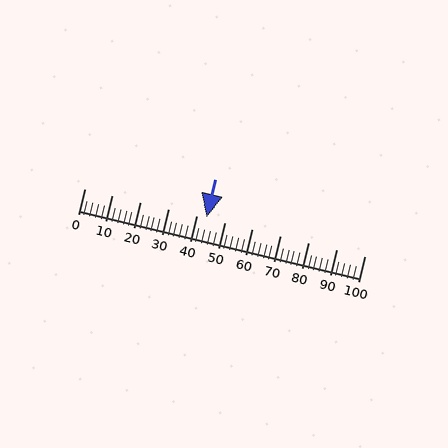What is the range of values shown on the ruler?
The ruler shows values from 0 to 100.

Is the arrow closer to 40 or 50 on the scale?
The arrow is closer to 40.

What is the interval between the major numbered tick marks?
The major tick marks are spaced 10 units apart.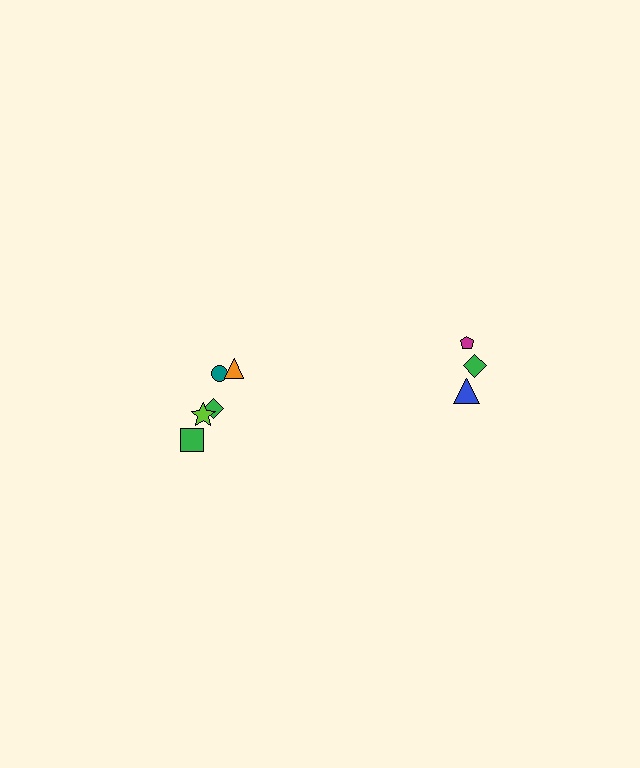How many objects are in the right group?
There are 3 objects.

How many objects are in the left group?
There are 5 objects.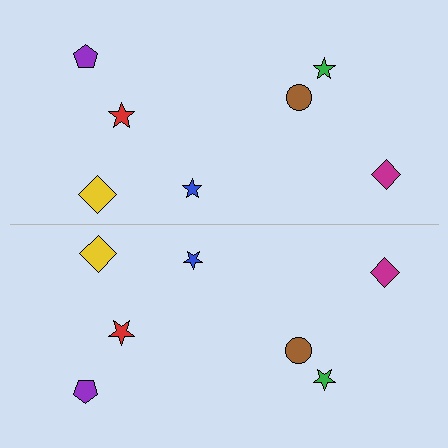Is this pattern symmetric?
Yes, this pattern has bilateral (reflection) symmetry.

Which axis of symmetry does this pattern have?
The pattern has a horizontal axis of symmetry running through the center of the image.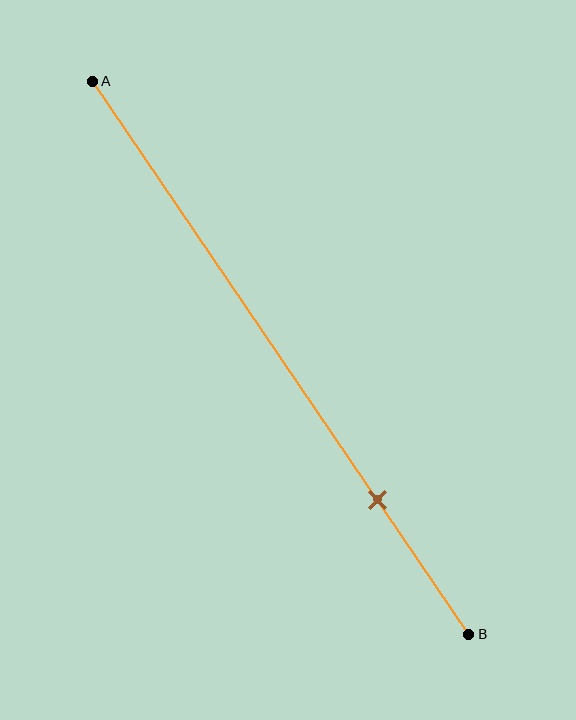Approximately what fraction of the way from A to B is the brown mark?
The brown mark is approximately 75% of the way from A to B.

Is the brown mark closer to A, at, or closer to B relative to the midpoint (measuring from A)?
The brown mark is closer to point B than the midpoint of segment AB.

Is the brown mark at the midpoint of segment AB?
No, the mark is at about 75% from A, not at the 50% midpoint.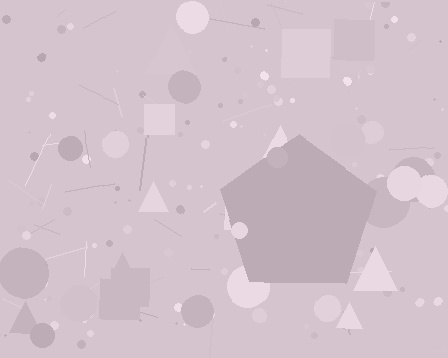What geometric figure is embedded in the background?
A pentagon is embedded in the background.